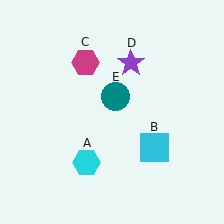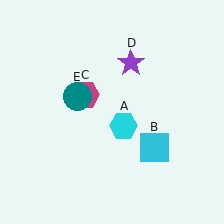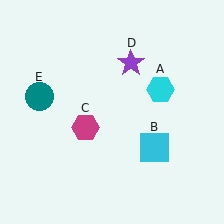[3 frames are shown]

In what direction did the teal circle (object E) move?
The teal circle (object E) moved left.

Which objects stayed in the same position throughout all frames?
Cyan square (object B) and purple star (object D) remained stationary.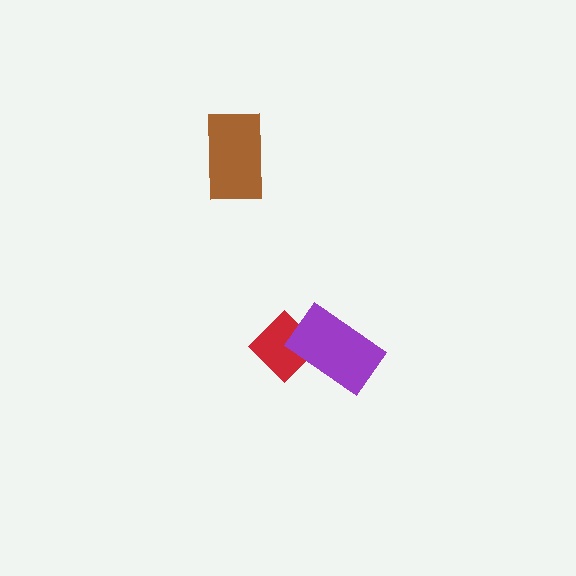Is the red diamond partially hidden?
Yes, it is partially covered by another shape.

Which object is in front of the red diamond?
The purple rectangle is in front of the red diamond.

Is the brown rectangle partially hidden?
No, no other shape covers it.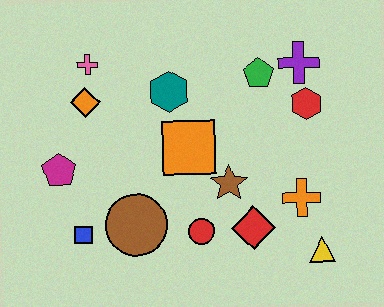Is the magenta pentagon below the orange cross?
No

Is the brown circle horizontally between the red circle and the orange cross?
No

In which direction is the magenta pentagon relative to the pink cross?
The magenta pentagon is below the pink cross.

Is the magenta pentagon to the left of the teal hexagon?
Yes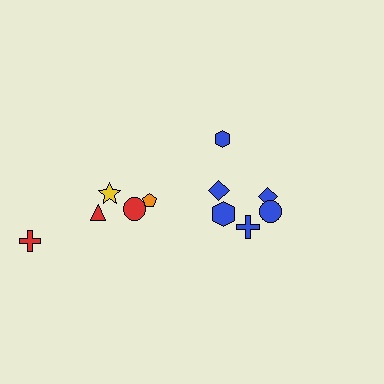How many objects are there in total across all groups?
There are 11 objects.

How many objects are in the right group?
There are 7 objects.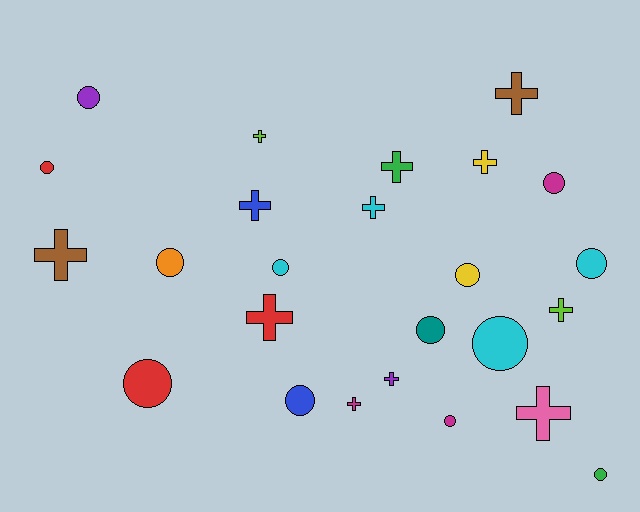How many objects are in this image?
There are 25 objects.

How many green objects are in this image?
There are 2 green objects.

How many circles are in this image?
There are 13 circles.